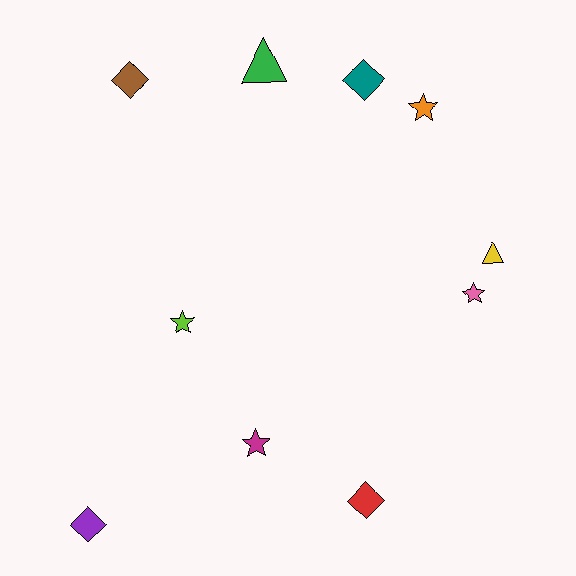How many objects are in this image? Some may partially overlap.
There are 10 objects.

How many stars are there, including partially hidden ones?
There are 4 stars.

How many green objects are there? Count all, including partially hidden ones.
There is 1 green object.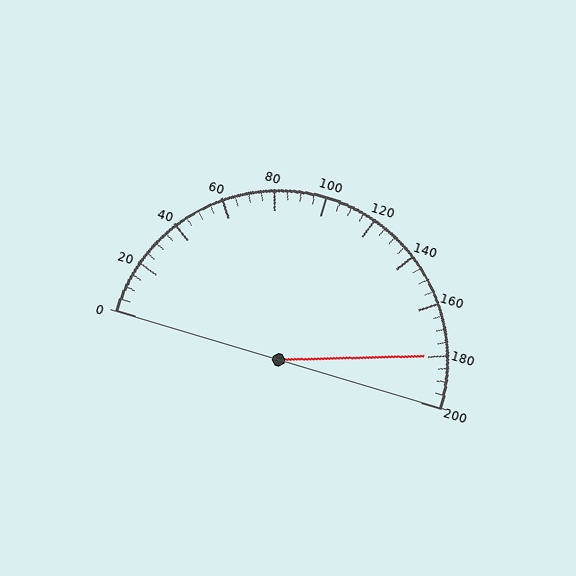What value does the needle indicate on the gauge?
The needle indicates approximately 180.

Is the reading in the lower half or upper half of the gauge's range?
The reading is in the upper half of the range (0 to 200).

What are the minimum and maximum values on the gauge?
The gauge ranges from 0 to 200.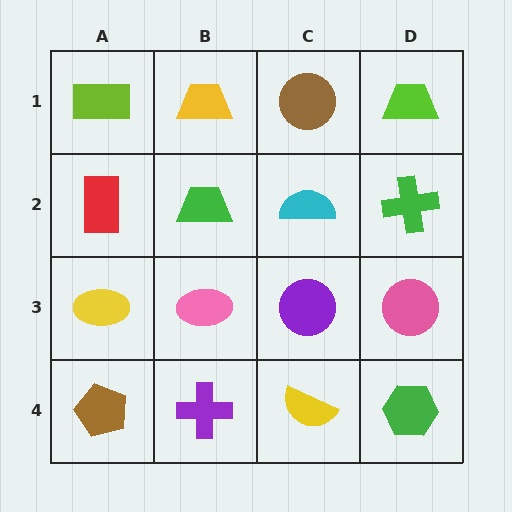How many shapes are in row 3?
4 shapes.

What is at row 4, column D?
A green hexagon.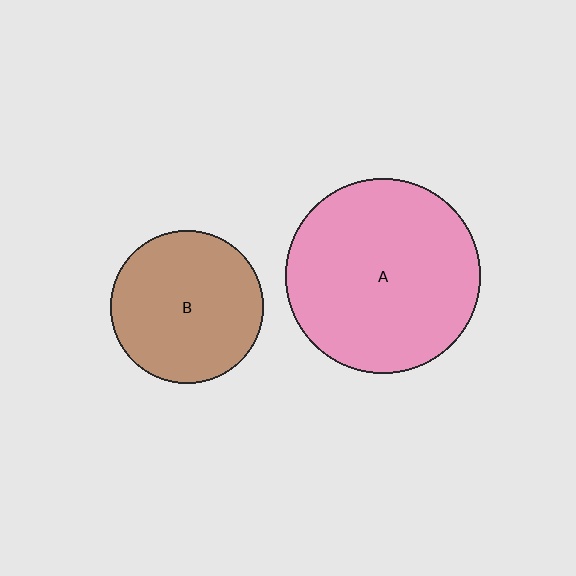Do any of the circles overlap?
No, none of the circles overlap.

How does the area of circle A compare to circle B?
Approximately 1.6 times.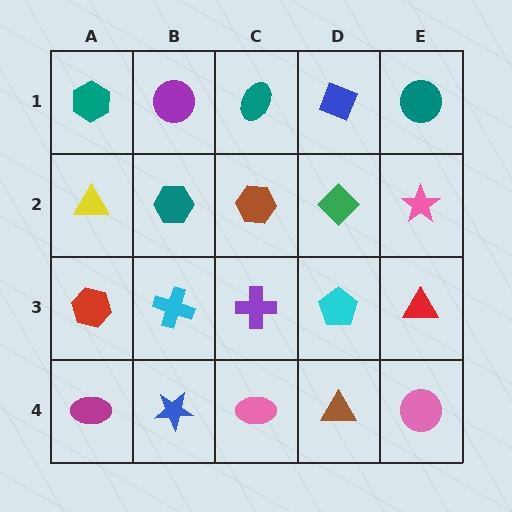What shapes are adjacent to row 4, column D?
A cyan pentagon (row 3, column D), a pink ellipse (row 4, column C), a pink circle (row 4, column E).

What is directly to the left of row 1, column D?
A teal ellipse.